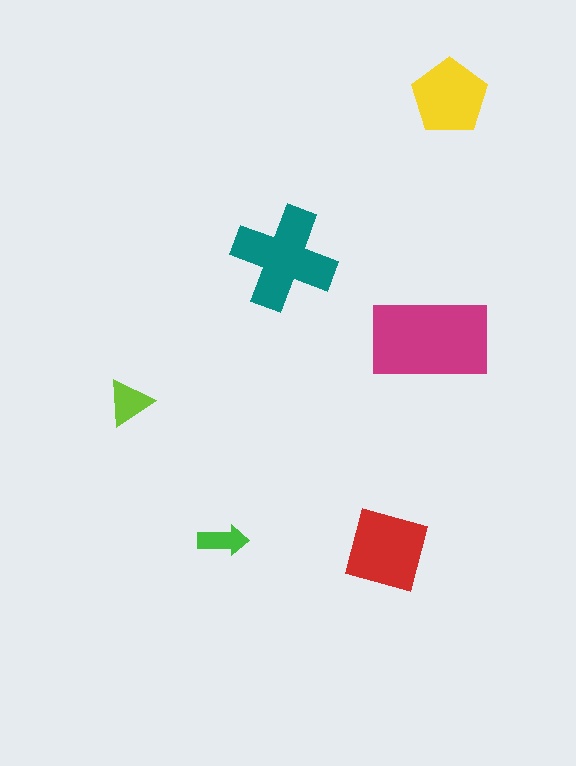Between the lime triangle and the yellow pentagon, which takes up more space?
The yellow pentagon.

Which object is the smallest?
The green arrow.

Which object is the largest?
The magenta rectangle.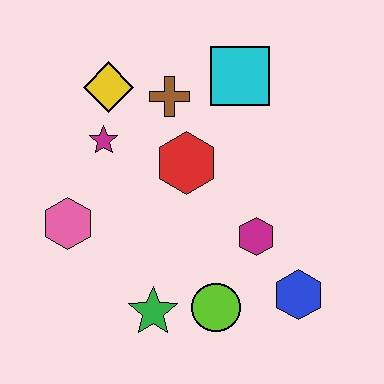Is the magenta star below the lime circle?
No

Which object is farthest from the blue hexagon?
The yellow diamond is farthest from the blue hexagon.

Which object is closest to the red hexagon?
The brown cross is closest to the red hexagon.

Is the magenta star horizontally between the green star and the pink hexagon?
Yes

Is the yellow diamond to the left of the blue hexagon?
Yes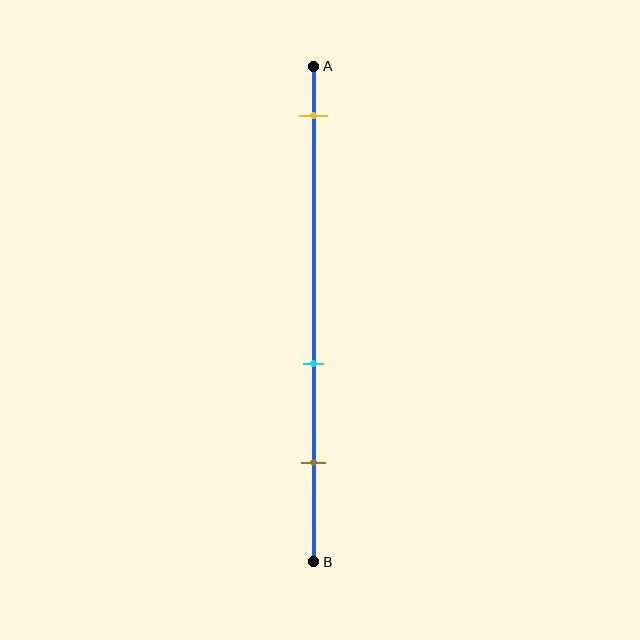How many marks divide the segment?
There are 3 marks dividing the segment.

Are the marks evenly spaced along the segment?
No, the marks are not evenly spaced.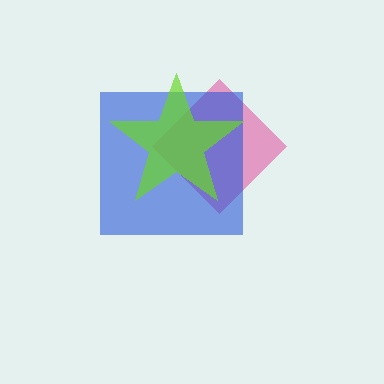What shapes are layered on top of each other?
The layered shapes are: a pink diamond, a blue square, a lime star.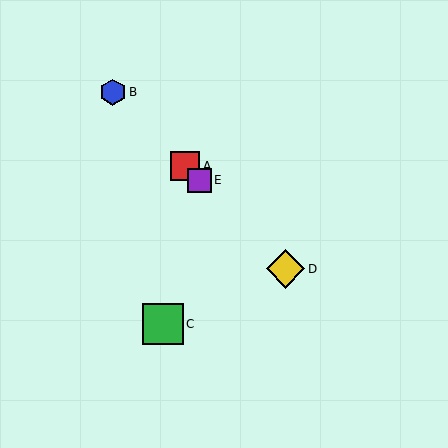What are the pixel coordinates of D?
Object D is at (286, 269).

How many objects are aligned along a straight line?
4 objects (A, B, D, E) are aligned along a straight line.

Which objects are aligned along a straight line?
Objects A, B, D, E are aligned along a straight line.